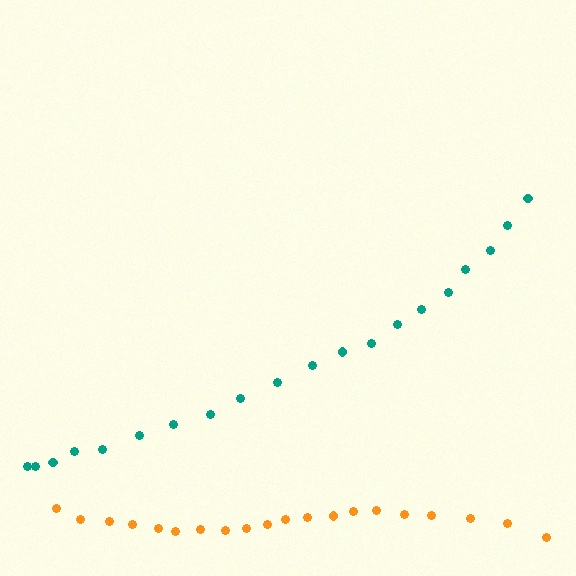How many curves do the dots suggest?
There are 2 distinct paths.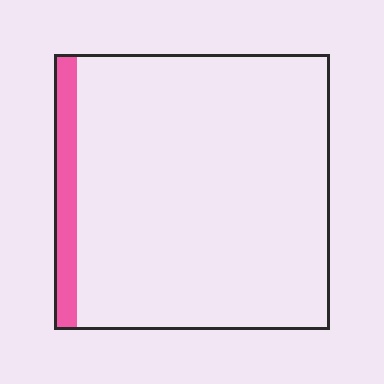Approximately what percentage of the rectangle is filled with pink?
Approximately 10%.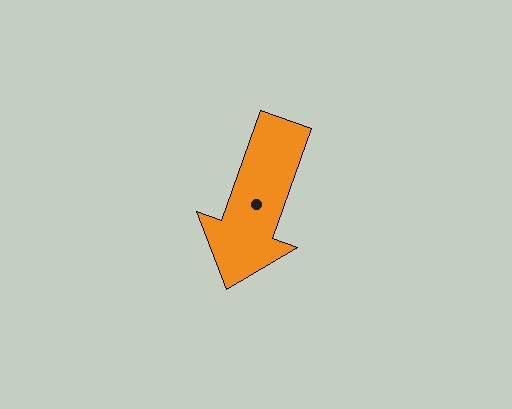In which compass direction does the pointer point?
South.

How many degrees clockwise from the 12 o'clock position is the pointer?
Approximately 200 degrees.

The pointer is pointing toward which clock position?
Roughly 7 o'clock.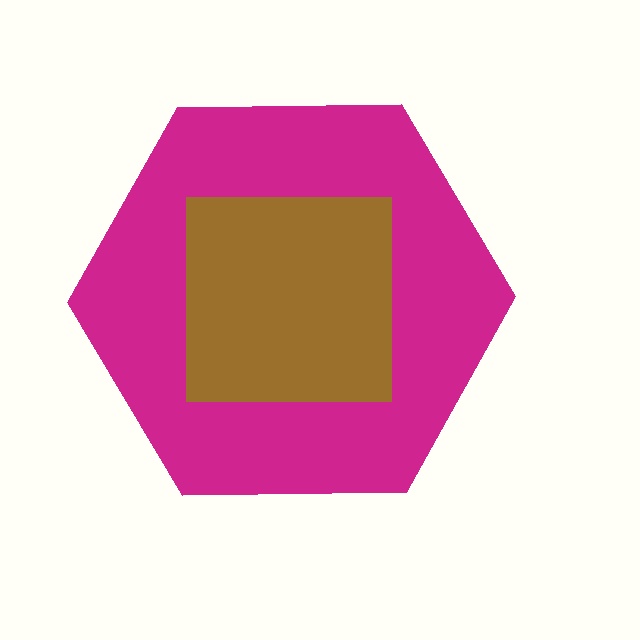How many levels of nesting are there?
2.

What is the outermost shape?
The magenta hexagon.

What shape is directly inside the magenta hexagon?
The brown square.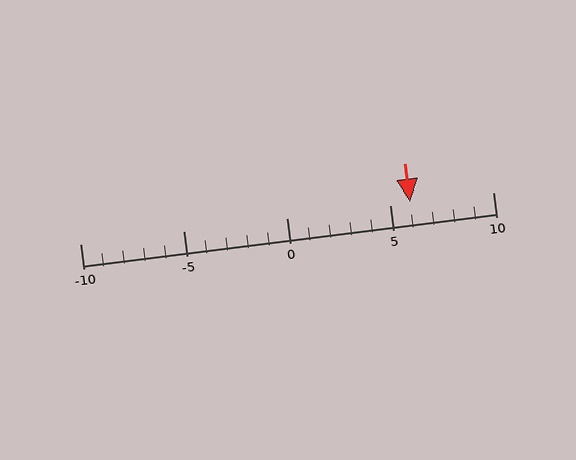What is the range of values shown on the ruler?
The ruler shows values from -10 to 10.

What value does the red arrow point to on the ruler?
The red arrow points to approximately 6.